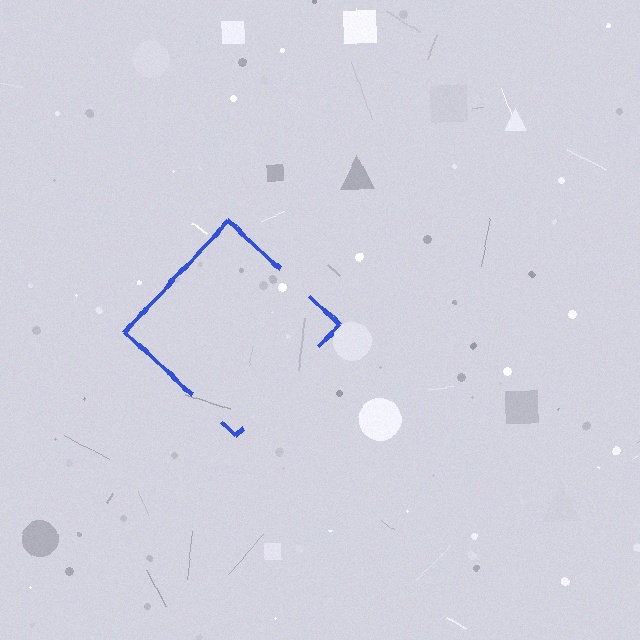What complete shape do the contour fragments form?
The contour fragments form a diamond.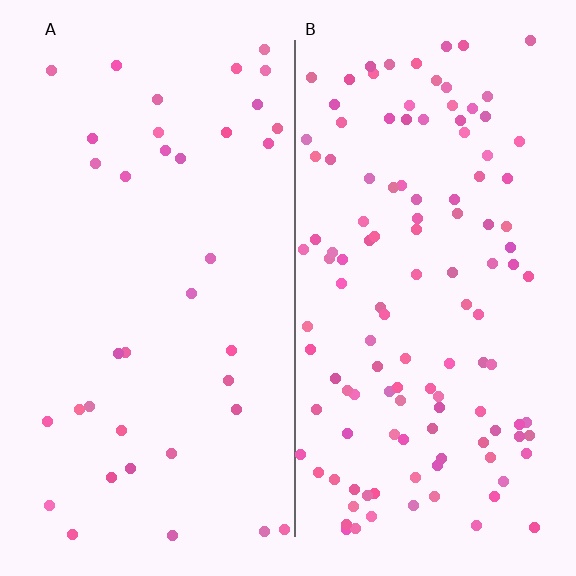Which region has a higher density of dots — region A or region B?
B (the right).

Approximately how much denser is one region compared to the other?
Approximately 3.3× — region B over region A.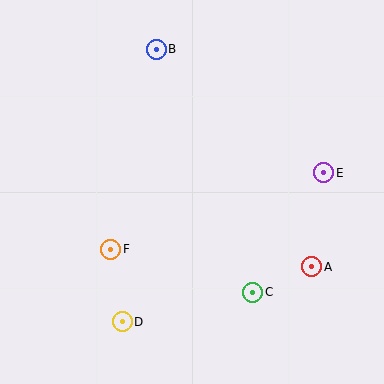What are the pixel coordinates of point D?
Point D is at (122, 322).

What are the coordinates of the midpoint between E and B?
The midpoint between E and B is at (240, 111).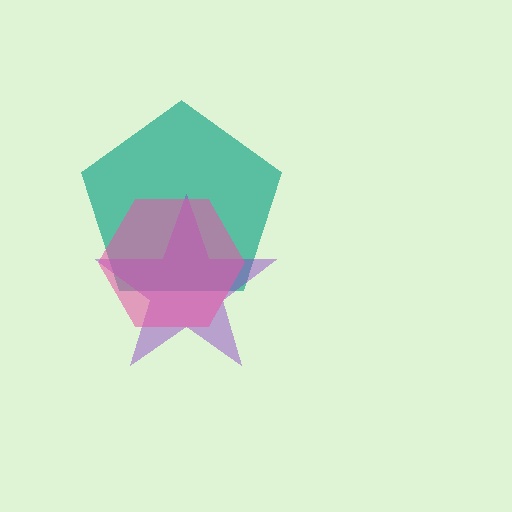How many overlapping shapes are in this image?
There are 3 overlapping shapes in the image.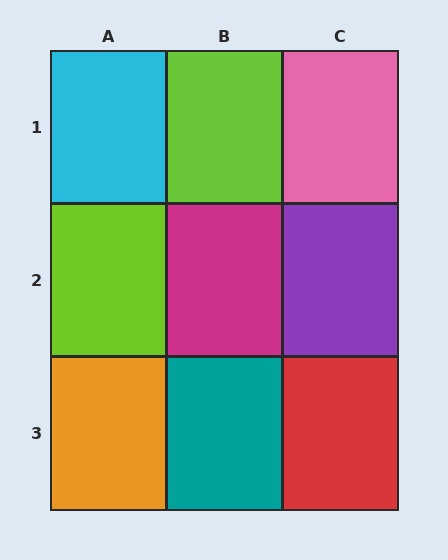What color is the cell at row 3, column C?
Red.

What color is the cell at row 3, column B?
Teal.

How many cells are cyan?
1 cell is cyan.